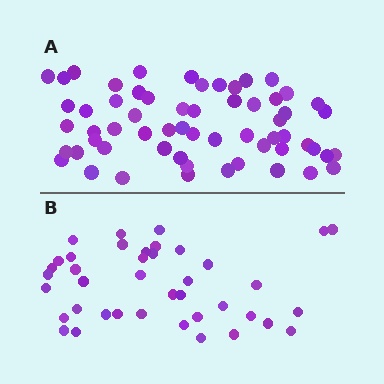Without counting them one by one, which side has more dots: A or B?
Region A (the top region) has more dots.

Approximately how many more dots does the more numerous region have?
Region A has approximately 20 more dots than region B.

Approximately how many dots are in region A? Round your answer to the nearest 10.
About 60 dots.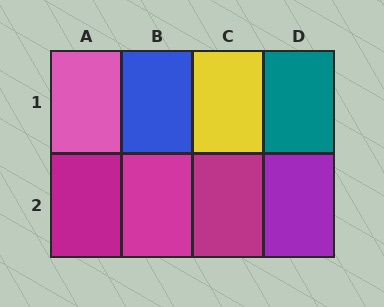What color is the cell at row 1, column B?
Blue.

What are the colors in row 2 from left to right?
Magenta, magenta, magenta, purple.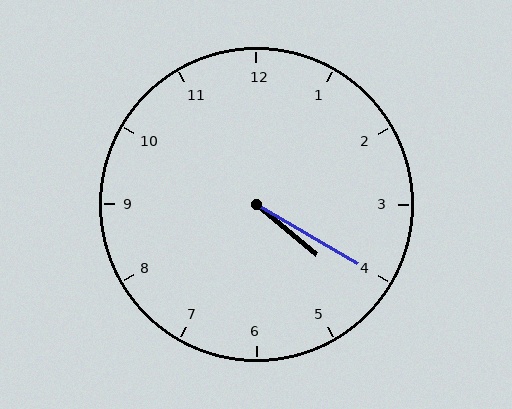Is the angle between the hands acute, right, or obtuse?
It is acute.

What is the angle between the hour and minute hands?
Approximately 10 degrees.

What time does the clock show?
4:20.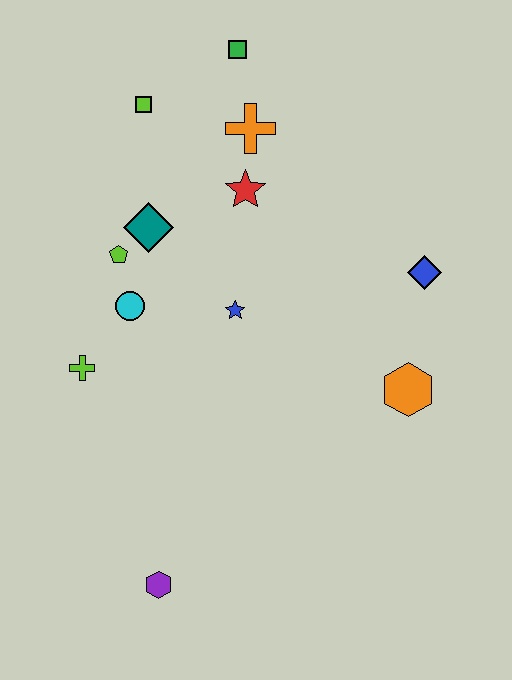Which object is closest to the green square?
The orange cross is closest to the green square.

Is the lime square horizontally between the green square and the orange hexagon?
No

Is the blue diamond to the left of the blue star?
No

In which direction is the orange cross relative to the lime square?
The orange cross is to the right of the lime square.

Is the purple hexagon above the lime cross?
No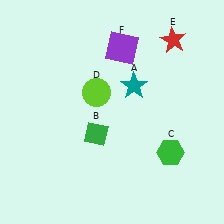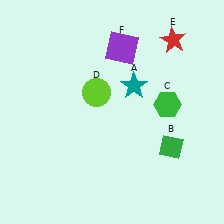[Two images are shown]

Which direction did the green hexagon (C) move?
The green hexagon (C) moved up.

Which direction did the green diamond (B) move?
The green diamond (B) moved right.